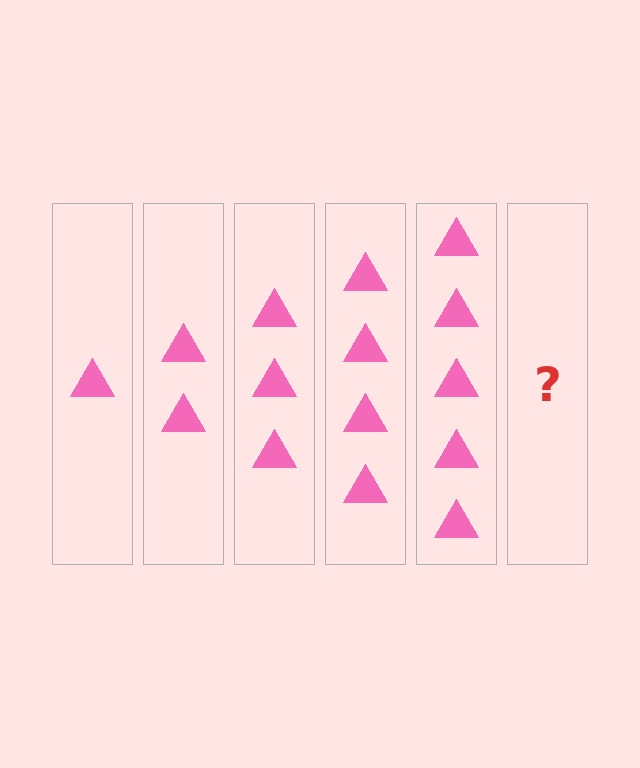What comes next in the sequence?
The next element should be 6 triangles.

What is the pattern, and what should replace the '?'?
The pattern is that each step adds one more triangle. The '?' should be 6 triangles.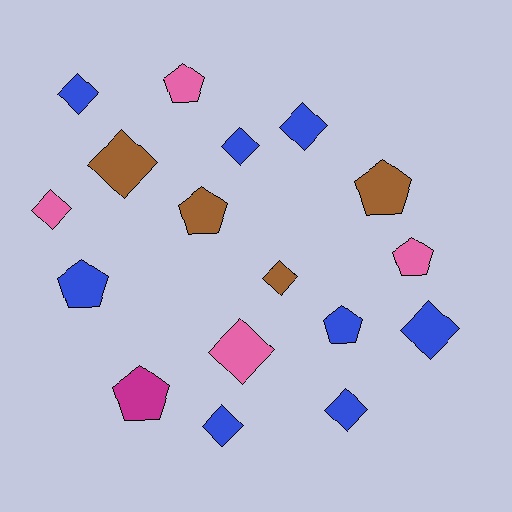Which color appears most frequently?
Blue, with 8 objects.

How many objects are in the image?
There are 17 objects.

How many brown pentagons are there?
There are 2 brown pentagons.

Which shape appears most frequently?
Diamond, with 10 objects.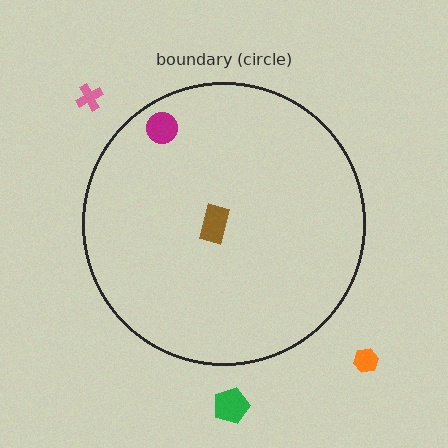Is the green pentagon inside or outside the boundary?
Outside.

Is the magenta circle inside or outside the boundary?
Inside.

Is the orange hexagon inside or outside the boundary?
Outside.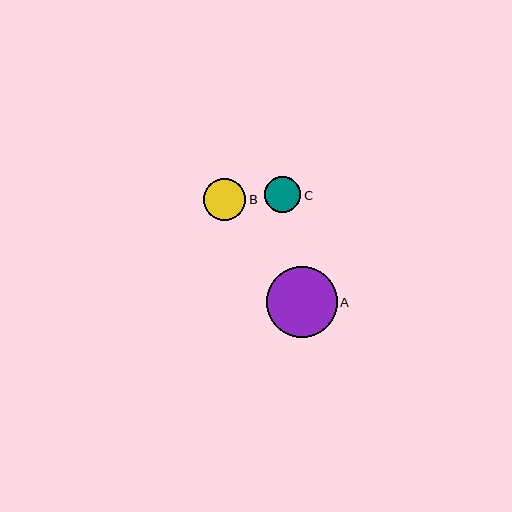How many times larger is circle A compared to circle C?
Circle A is approximately 2.0 times the size of circle C.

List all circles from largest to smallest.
From largest to smallest: A, B, C.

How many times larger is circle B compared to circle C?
Circle B is approximately 1.2 times the size of circle C.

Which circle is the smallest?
Circle C is the smallest with a size of approximately 36 pixels.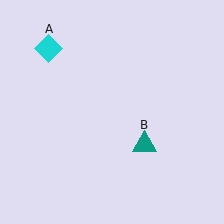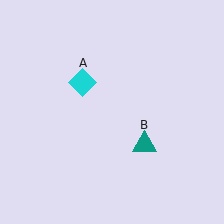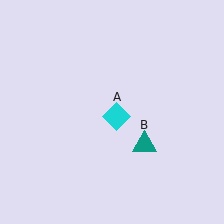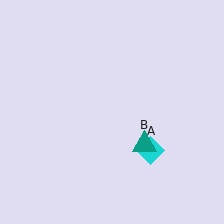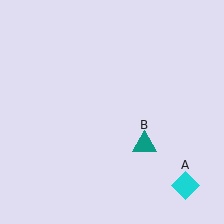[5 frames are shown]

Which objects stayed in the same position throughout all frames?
Teal triangle (object B) remained stationary.